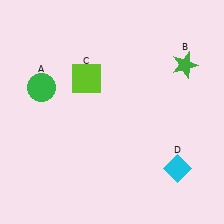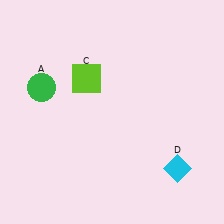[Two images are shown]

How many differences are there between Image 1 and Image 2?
There is 1 difference between the two images.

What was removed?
The green star (B) was removed in Image 2.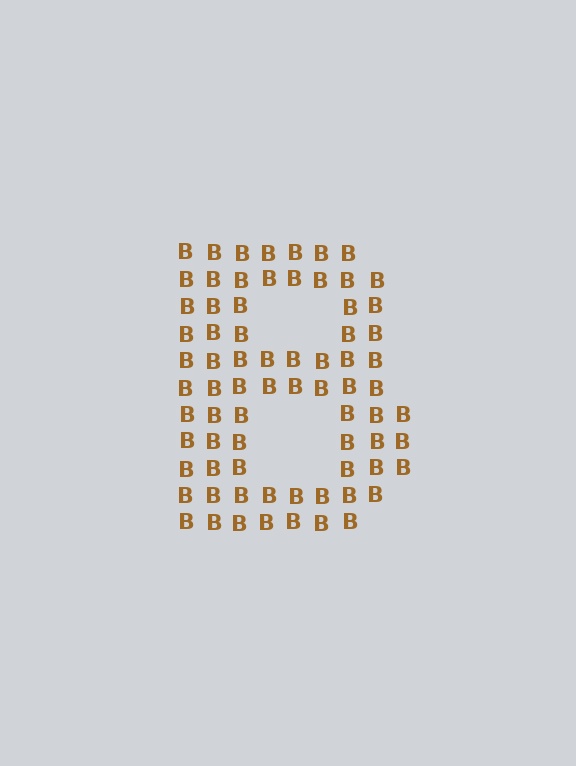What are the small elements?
The small elements are letter B's.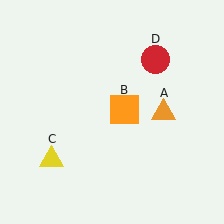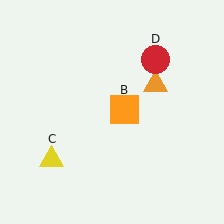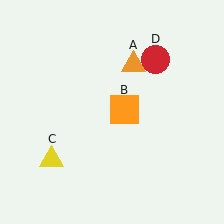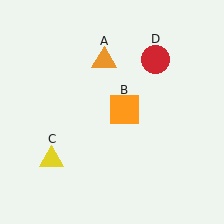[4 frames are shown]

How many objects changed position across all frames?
1 object changed position: orange triangle (object A).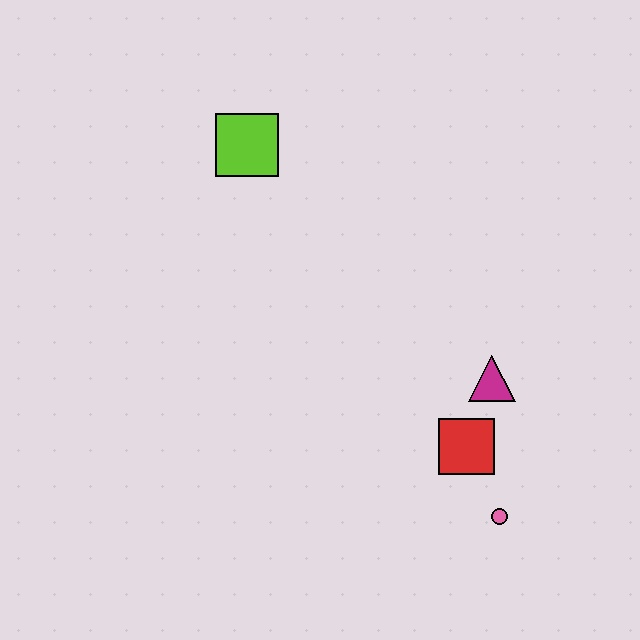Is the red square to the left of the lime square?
No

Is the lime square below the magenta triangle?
No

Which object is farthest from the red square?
The lime square is farthest from the red square.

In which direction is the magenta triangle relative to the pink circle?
The magenta triangle is above the pink circle.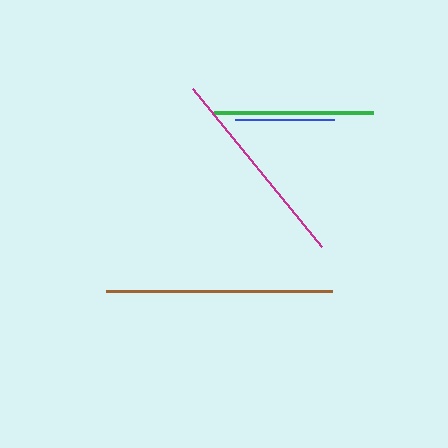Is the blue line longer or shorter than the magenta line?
The magenta line is longer than the blue line.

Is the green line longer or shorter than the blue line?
The green line is longer than the blue line.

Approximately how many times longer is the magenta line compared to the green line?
The magenta line is approximately 1.3 times the length of the green line.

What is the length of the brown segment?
The brown segment is approximately 226 pixels long.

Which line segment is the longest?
The brown line is the longest at approximately 226 pixels.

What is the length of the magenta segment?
The magenta segment is approximately 204 pixels long.